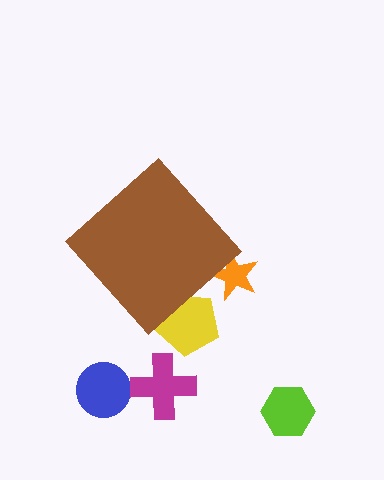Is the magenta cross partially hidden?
No, the magenta cross is fully visible.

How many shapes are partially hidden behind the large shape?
2 shapes are partially hidden.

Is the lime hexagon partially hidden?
No, the lime hexagon is fully visible.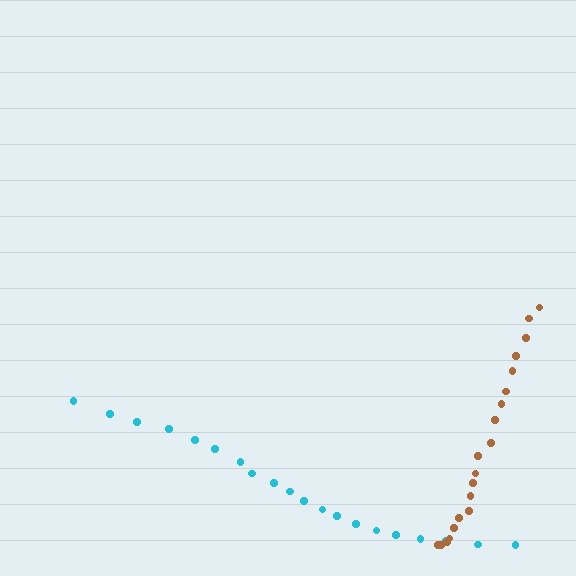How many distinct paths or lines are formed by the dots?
There are 2 distinct paths.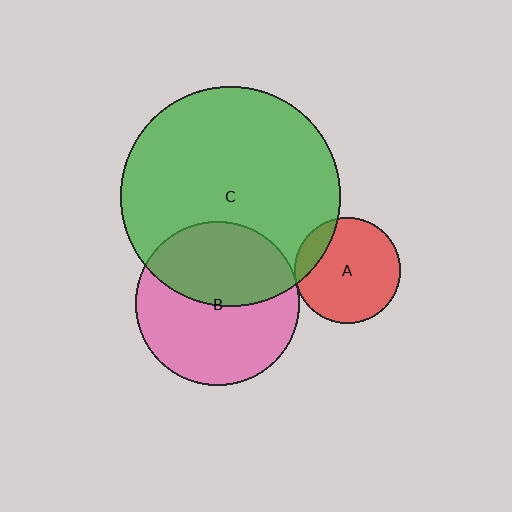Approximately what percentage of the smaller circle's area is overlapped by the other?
Approximately 45%.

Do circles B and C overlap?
Yes.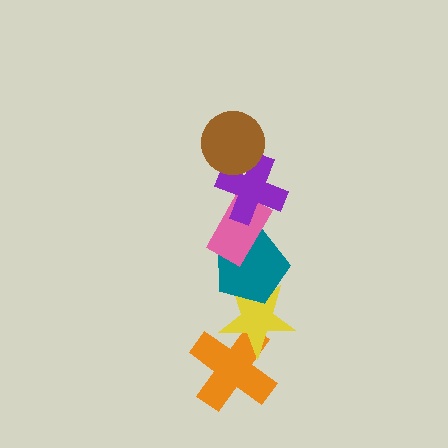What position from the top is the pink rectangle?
The pink rectangle is 3rd from the top.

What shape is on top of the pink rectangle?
The purple cross is on top of the pink rectangle.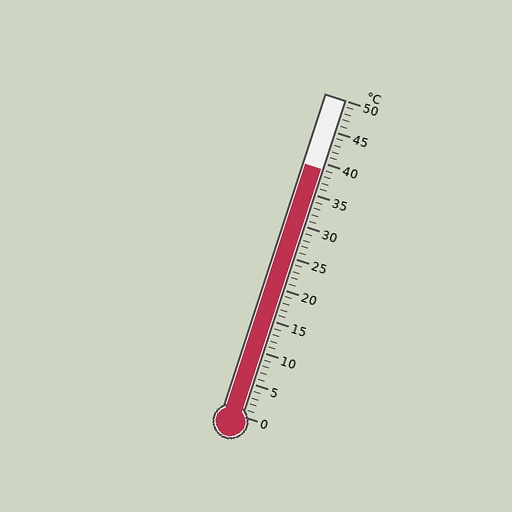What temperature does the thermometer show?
The thermometer shows approximately 39°C.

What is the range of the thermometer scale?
The thermometer scale ranges from 0°C to 50°C.